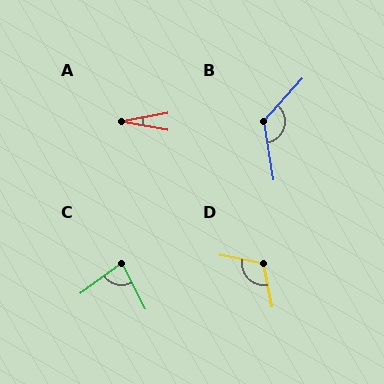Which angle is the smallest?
A, at approximately 21 degrees.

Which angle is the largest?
B, at approximately 129 degrees.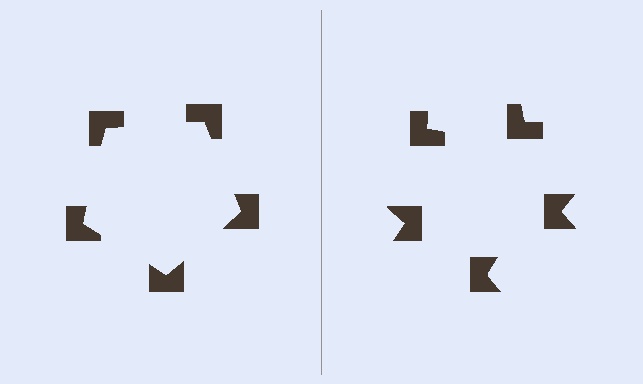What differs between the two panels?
The notched squares are positioned identically on both sides; only the wedge orientations differ. On the left they align to a pentagon; on the right they are misaligned.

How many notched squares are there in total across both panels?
10 — 5 on each side.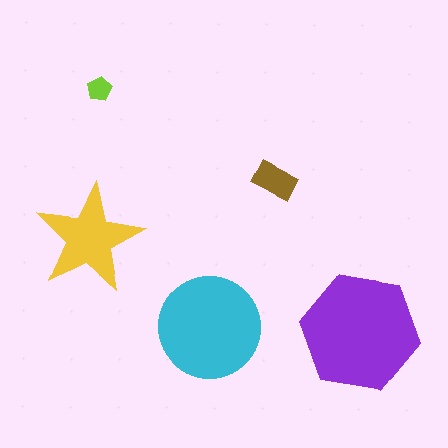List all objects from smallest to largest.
The lime pentagon, the brown rectangle, the yellow star, the cyan circle, the purple hexagon.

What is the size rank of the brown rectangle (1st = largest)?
4th.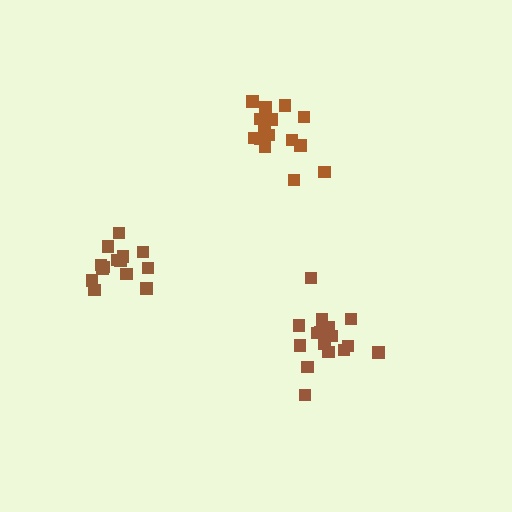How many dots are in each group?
Group 1: 14 dots, Group 2: 16 dots, Group 3: 16 dots (46 total).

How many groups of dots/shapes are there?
There are 3 groups.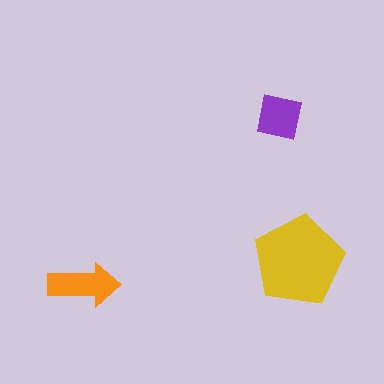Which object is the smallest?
The purple square.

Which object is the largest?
The yellow pentagon.